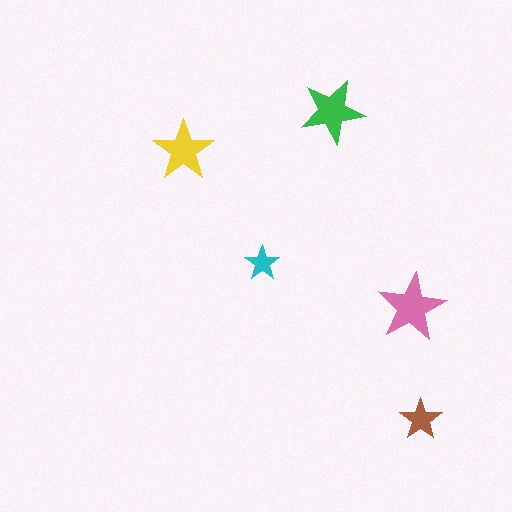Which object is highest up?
The green star is topmost.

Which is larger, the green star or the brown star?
The green one.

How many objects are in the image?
There are 5 objects in the image.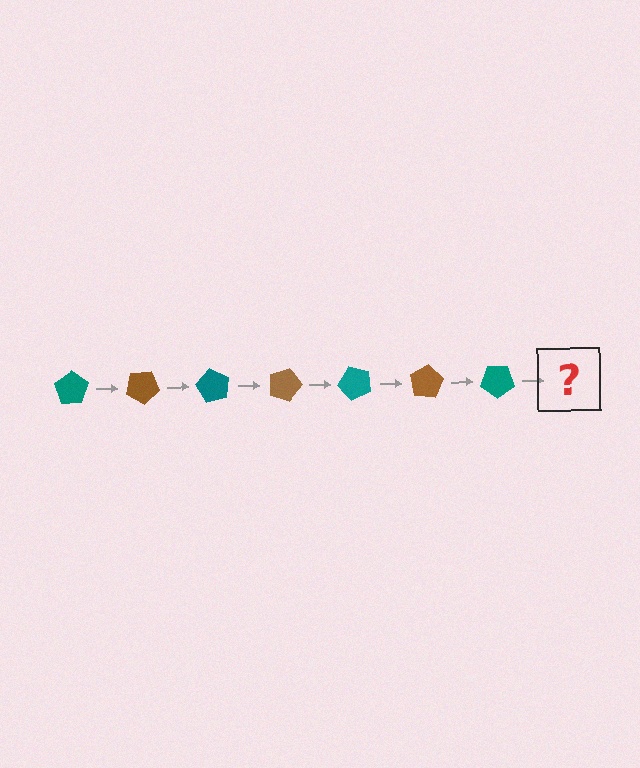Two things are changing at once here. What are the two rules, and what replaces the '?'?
The two rules are that it rotates 30 degrees each step and the color cycles through teal and brown. The '?' should be a brown pentagon, rotated 210 degrees from the start.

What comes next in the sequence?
The next element should be a brown pentagon, rotated 210 degrees from the start.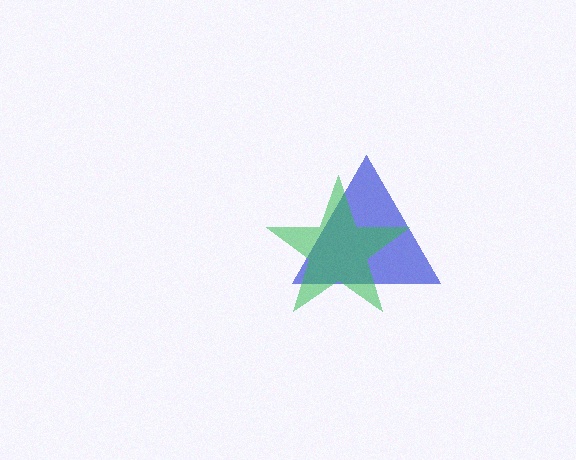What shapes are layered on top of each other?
The layered shapes are: a blue triangle, a green star.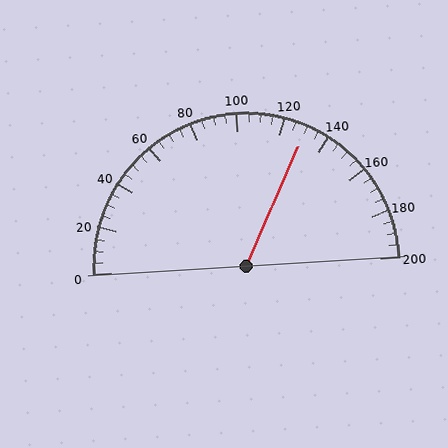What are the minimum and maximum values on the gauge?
The gauge ranges from 0 to 200.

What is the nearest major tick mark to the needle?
The nearest major tick mark is 120.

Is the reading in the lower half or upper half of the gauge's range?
The reading is in the upper half of the range (0 to 200).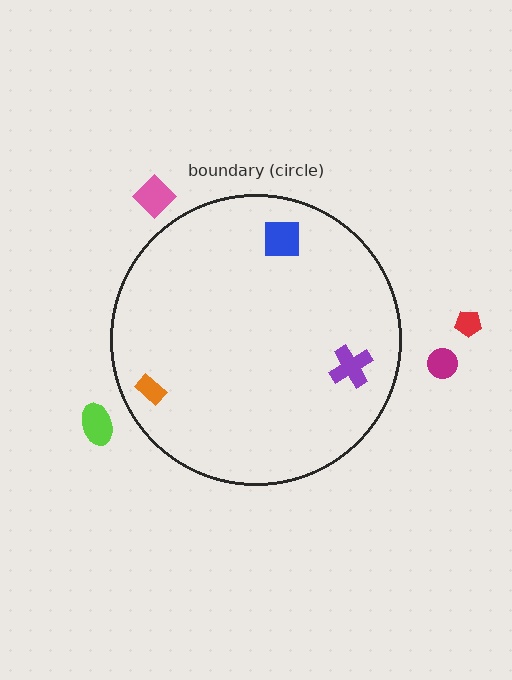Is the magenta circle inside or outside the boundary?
Outside.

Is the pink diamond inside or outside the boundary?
Outside.